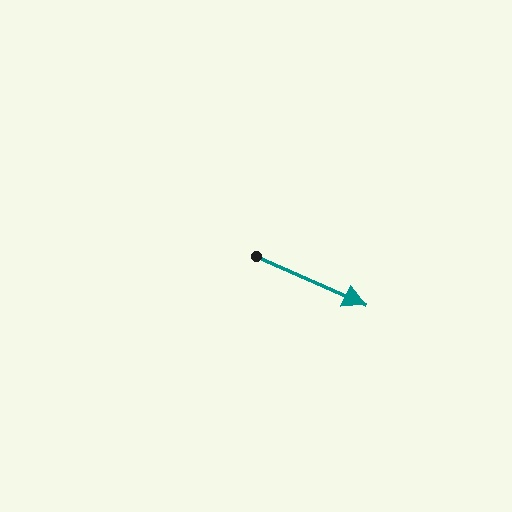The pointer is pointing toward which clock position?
Roughly 4 o'clock.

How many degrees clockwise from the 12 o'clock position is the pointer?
Approximately 114 degrees.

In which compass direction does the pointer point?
Southeast.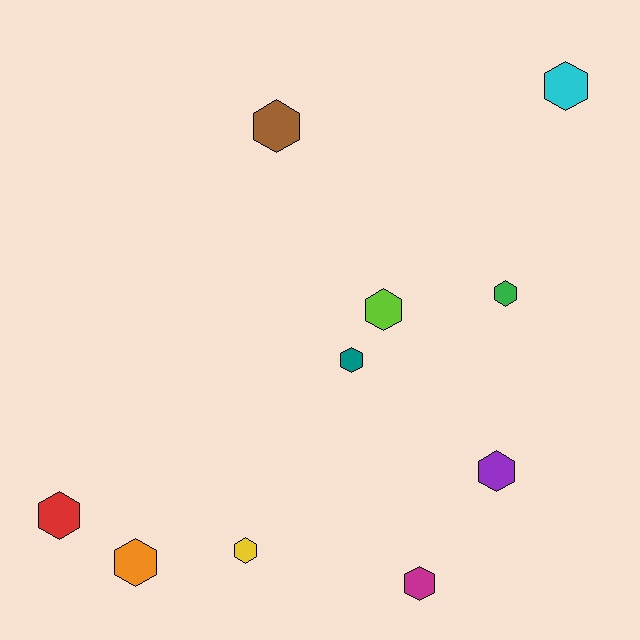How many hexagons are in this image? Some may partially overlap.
There are 10 hexagons.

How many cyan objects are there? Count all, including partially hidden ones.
There is 1 cyan object.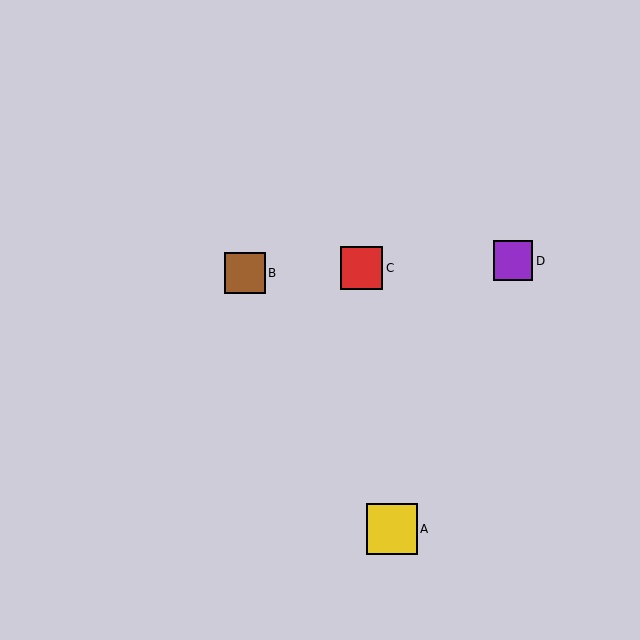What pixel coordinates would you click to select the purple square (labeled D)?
Click at (513, 261) to select the purple square D.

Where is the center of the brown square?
The center of the brown square is at (245, 273).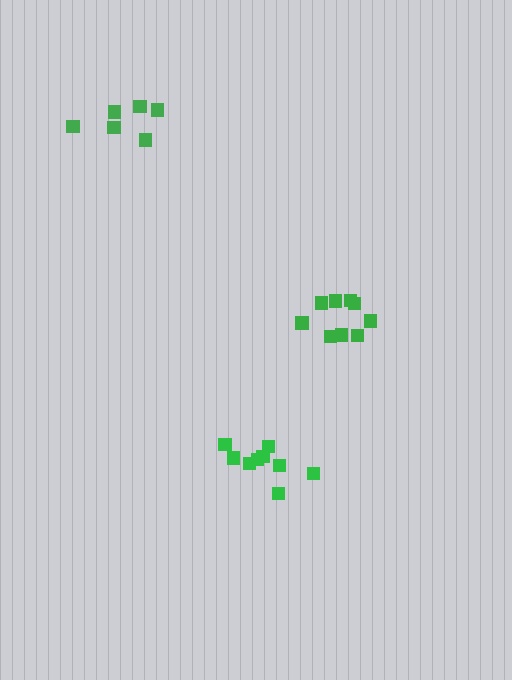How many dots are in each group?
Group 1: 9 dots, Group 2: 9 dots, Group 3: 6 dots (24 total).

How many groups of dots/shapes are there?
There are 3 groups.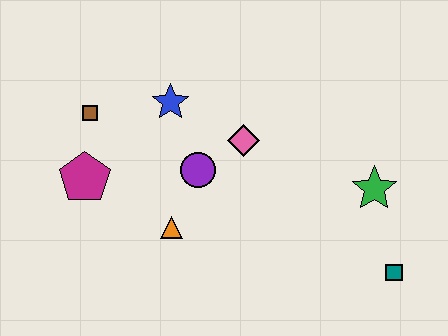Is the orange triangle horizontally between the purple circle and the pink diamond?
No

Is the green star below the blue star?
Yes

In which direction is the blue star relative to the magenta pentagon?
The blue star is to the right of the magenta pentagon.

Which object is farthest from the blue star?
The teal square is farthest from the blue star.